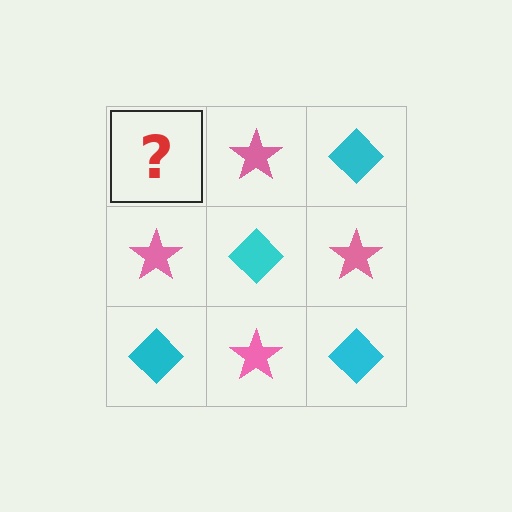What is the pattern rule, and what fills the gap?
The rule is that it alternates cyan diamond and pink star in a checkerboard pattern. The gap should be filled with a cyan diamond.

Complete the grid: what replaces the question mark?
The question mark should be replaced with a cyan diamond.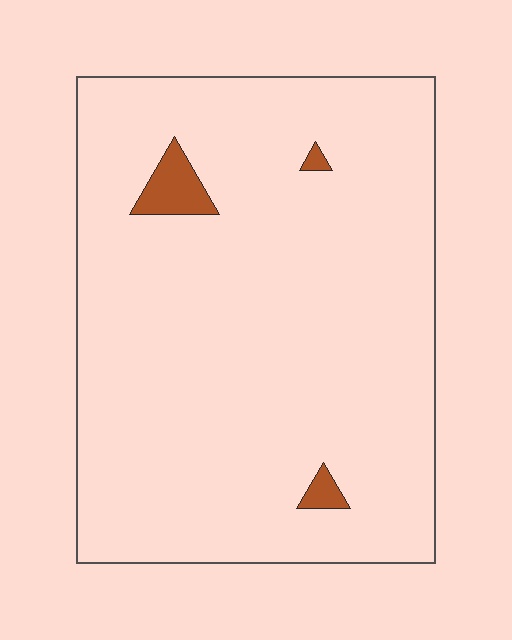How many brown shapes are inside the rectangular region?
3.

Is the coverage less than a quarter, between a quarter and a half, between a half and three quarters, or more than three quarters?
Less than a quarter.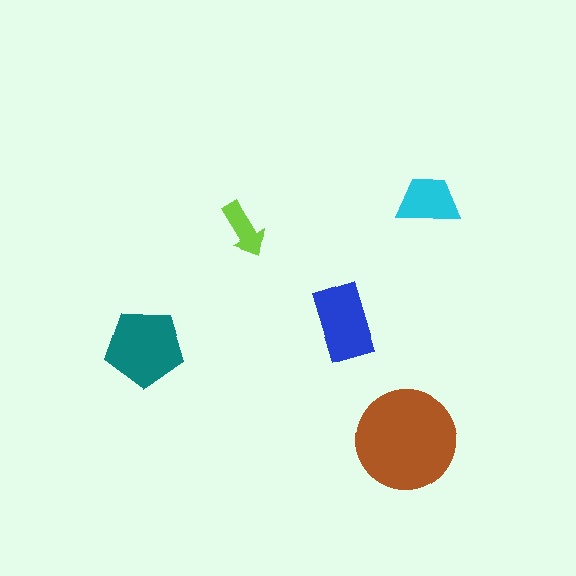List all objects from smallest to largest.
The lime arrow, the cyan trapezoid, the blue rectangle, the teal pentagon, the brown circle.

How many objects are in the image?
There are 5 objects in the image.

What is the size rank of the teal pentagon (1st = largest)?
2nd.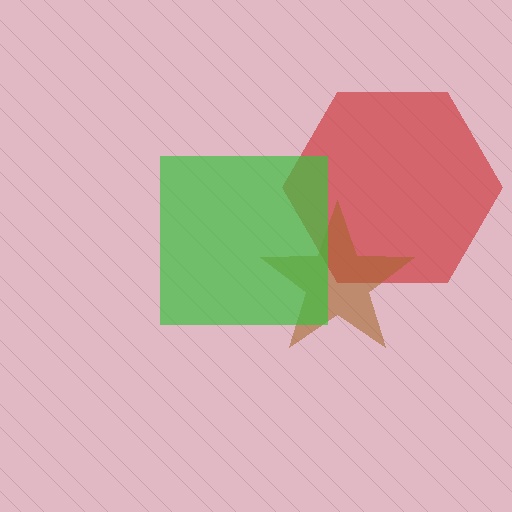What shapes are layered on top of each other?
The layered shapes are: a red hexagon, a brown star, a green square.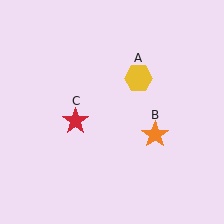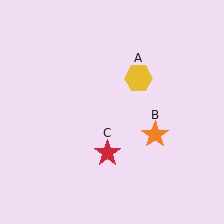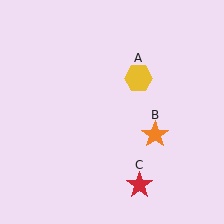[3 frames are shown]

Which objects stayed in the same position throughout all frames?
Yellow hexagon (object A) and orange star (object B) remained stationary.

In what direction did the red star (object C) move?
The red star (object C) moved down and to the right.